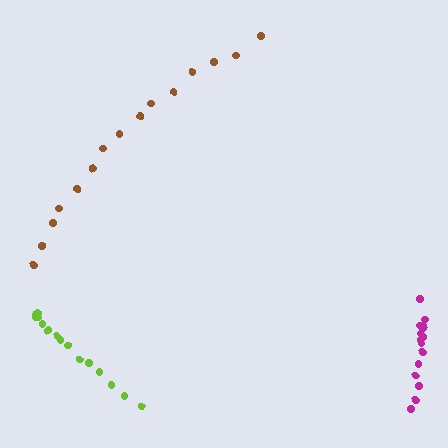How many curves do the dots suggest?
There are 3 distinct paths.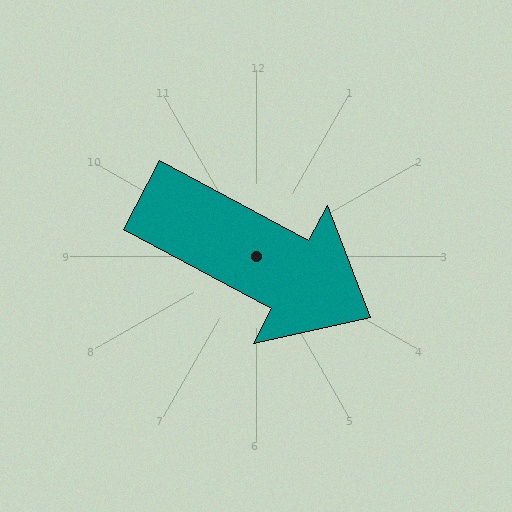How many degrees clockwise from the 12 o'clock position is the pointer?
Approximately 118 degrees.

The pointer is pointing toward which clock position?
Roughly 4 o'clock.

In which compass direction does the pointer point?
Southeast.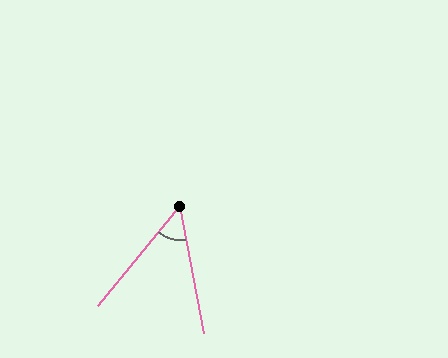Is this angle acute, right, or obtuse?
It is acute.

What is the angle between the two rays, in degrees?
Approximately 51 degrees.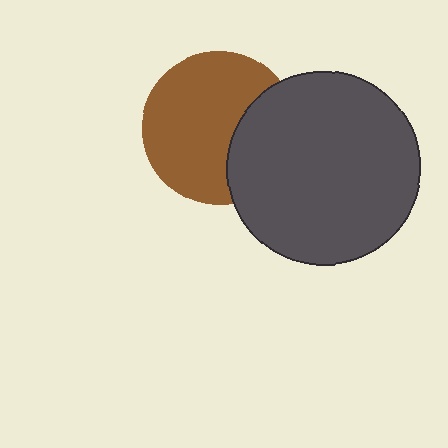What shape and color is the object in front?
The object in front is a dark gray circle.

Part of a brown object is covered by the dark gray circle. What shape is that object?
It is a circle.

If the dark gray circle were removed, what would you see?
You would see the complete brown circle.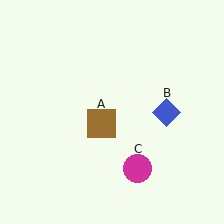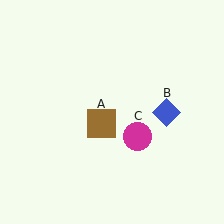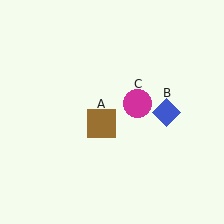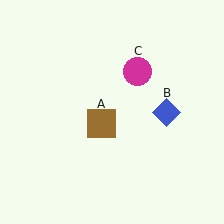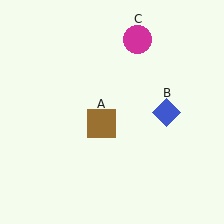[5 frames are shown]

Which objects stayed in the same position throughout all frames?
Brown square (object A) and blue diamond (object B) remained stationary.